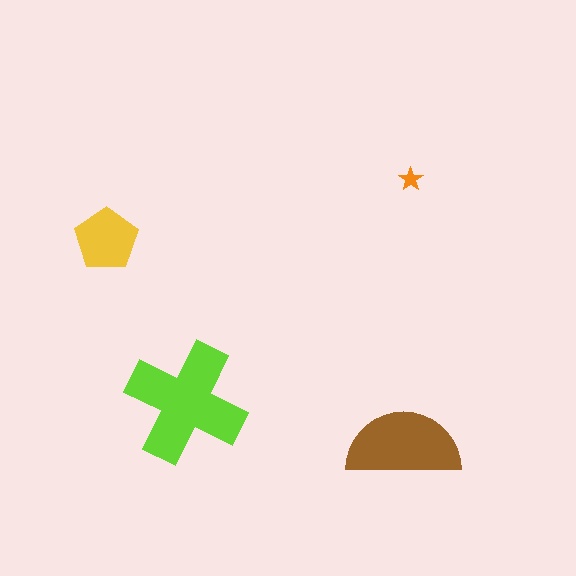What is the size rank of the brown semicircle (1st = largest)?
2nd.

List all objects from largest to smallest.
The lime cross, the brown semicircle, the yellow pentagon, the orange star.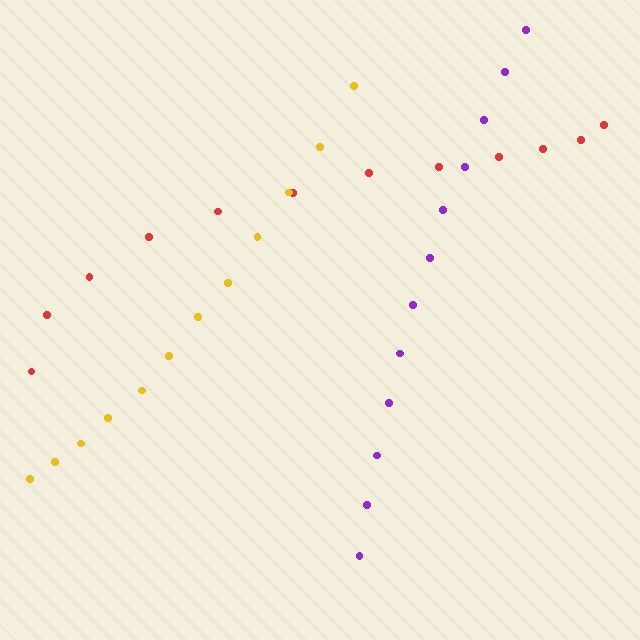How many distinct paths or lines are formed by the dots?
There are 3 distinct paths.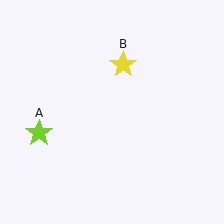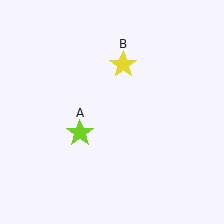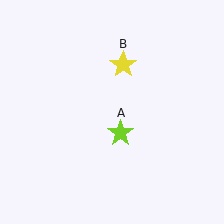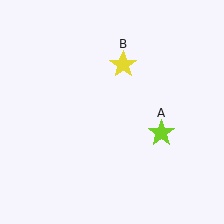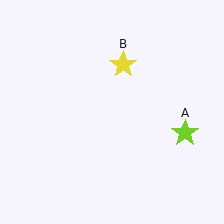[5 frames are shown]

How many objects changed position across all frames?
1 object changed position: lime star (object A).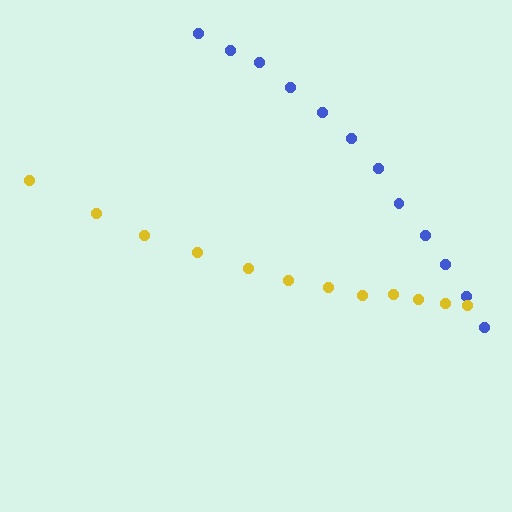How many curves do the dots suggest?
There are 2 distinct paths.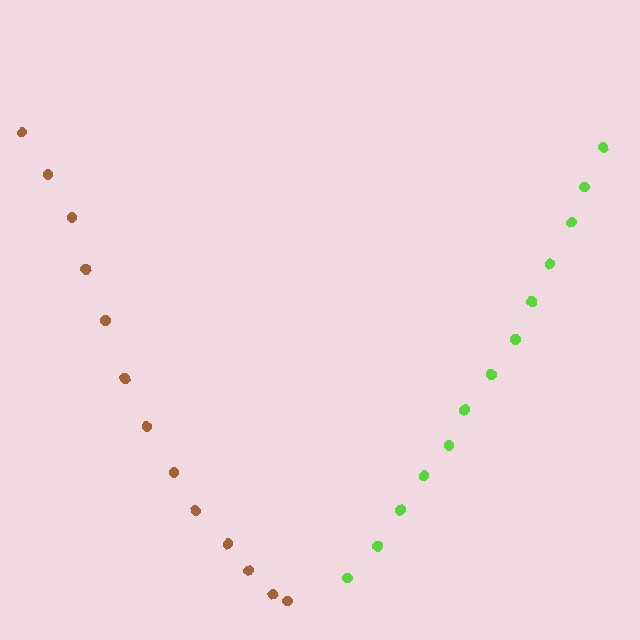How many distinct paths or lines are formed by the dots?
There are 2 distinct paths.